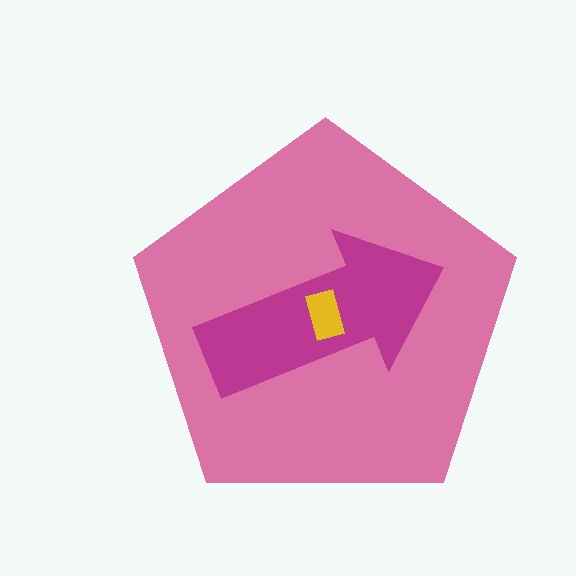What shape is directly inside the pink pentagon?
The magenta arrow.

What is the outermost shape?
The pink pentagon.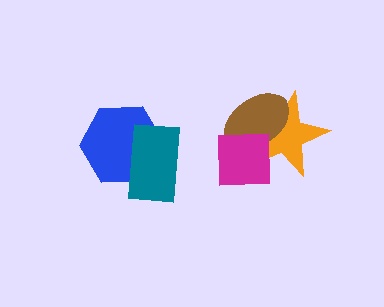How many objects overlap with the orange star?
2 objects overlap with the orange star.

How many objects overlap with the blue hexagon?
1 object overlaps with the blue hexagon.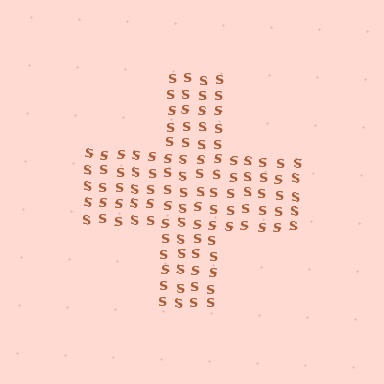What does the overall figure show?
The overall figure shows a cross.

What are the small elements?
The small elements are letter S's.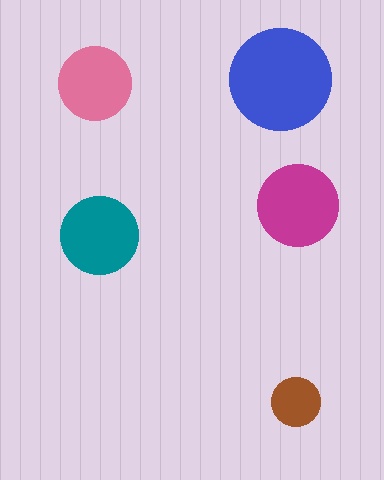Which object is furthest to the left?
The pink circle is leftmost.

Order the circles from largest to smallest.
the blue one, the magenta one, the teal one, the pink one, the brown one.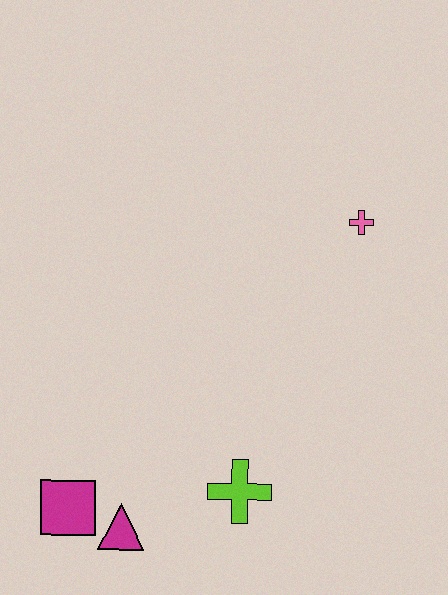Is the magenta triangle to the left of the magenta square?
No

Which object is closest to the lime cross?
The magenta triangle is closest to the lime cross.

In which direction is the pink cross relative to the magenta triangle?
The pink cross is above the magenta triangle.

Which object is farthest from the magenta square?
The pink cross is farthest from the magenta square.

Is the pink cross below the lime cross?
No